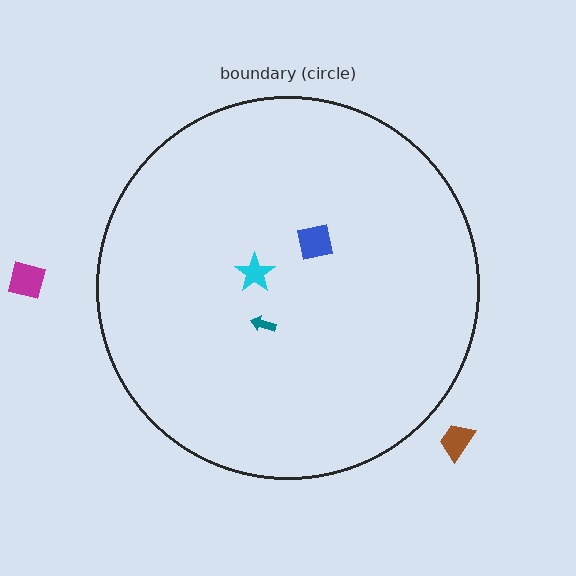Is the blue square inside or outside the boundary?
Inside.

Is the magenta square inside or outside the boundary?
Outside.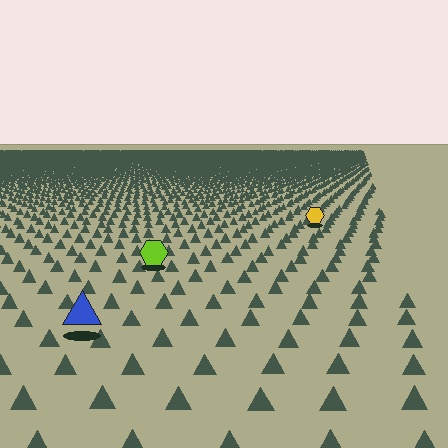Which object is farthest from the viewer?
The yellow hexagon is farthest from the viewer. It appears smaller and the ground texture around it is denser.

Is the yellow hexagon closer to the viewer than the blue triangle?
No. The blue triangle is closer — you can tell from the texture gradient: the ground texture is coarser near it.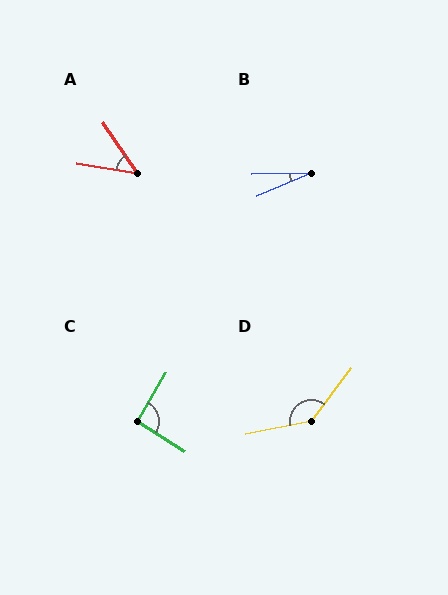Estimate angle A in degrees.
Approximately 46 degrees.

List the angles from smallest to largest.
B (22°), A (46°), C (92°), D (138°).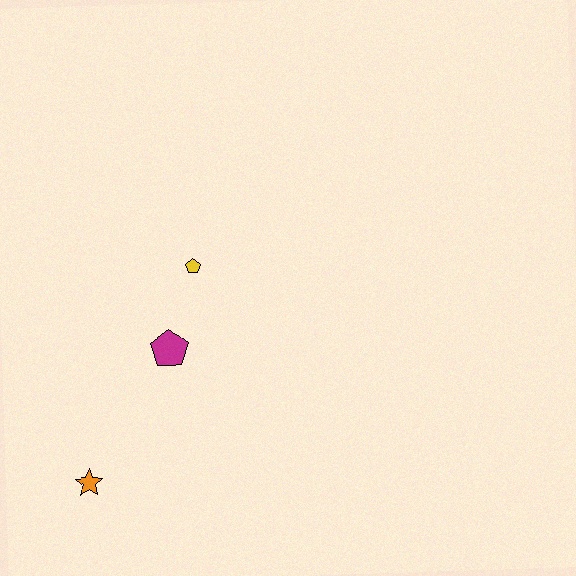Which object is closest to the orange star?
The magenta pentagon is closest to the orange star.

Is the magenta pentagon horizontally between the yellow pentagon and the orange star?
Yes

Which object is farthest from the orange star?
The yellow pentagon is farthest from the orange star.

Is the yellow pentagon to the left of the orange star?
No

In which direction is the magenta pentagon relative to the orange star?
The magenta pentagon is above the orange star.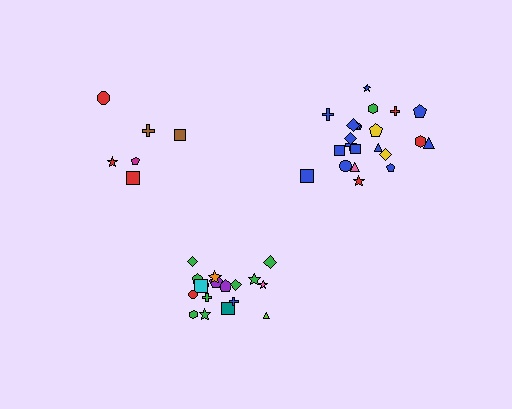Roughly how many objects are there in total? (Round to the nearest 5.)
Roughly 45 objects in total.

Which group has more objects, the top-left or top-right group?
The top-right group.